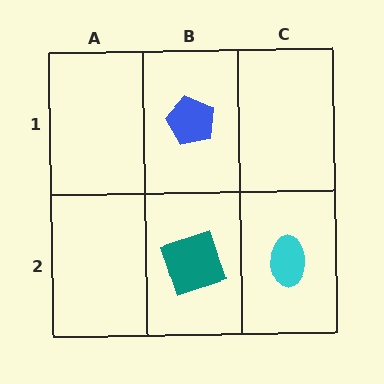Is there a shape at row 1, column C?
No, that cell is empty.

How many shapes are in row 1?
1 shape.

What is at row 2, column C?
A cyan ellipse.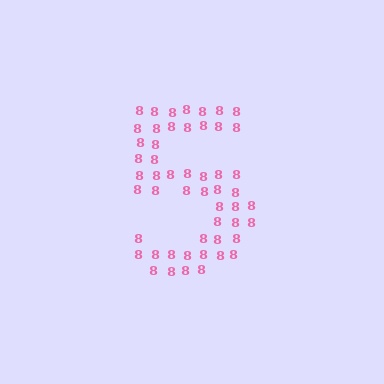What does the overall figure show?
The overall figure shows the digit 5.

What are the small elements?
The small elements are digit 8's.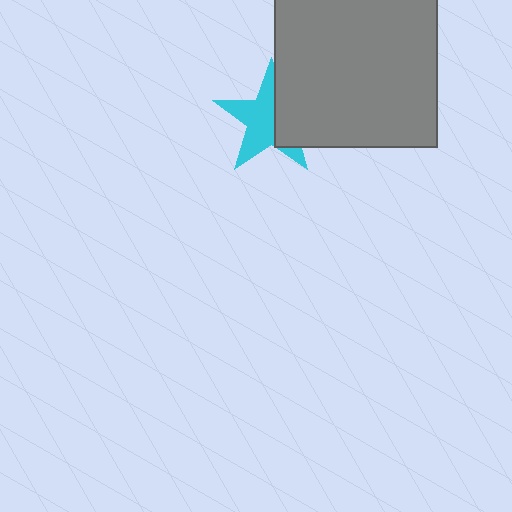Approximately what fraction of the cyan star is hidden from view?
Roughly 40% of the cyan star is hidden behind the gray rectangle.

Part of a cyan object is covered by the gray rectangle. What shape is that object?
It is a star.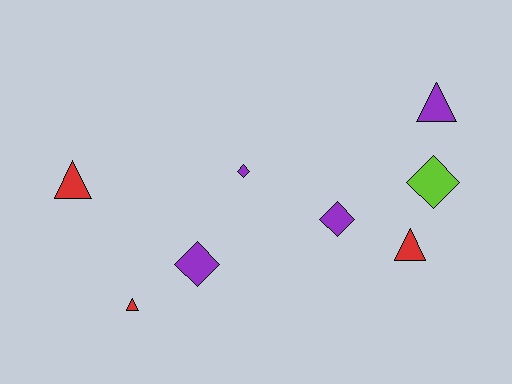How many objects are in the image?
There are 8 objects.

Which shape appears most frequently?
Diamond, with 4 objects.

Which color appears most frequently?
Purple, with 4 objects.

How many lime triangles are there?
There are no lime triangles.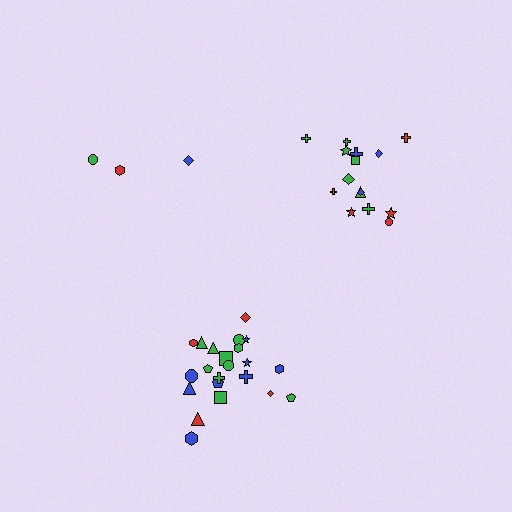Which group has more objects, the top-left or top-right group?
The top-right group.